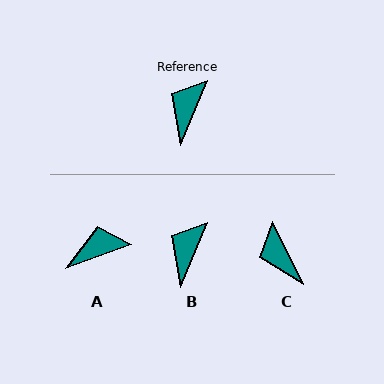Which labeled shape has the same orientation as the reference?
B.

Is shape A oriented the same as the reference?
No, it is off by about 47 degrees.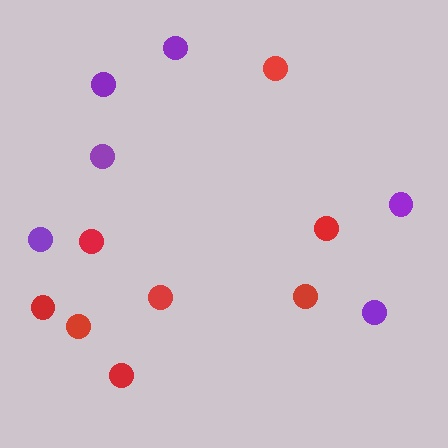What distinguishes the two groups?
There are 2 groups: one group of red circles (8) and one group of purple circles (6).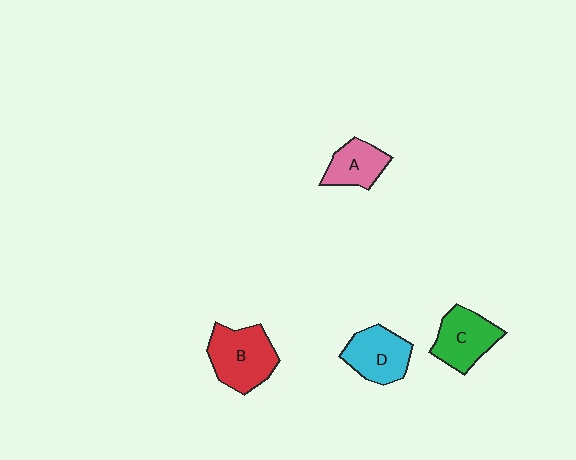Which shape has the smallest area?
Shape A (pink).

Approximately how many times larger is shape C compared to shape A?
Approximately 1.3 times.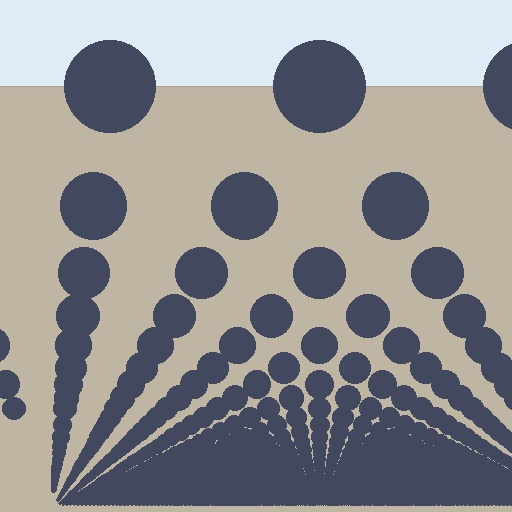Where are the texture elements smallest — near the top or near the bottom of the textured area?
Near the bottom.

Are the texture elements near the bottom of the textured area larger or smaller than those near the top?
Smaller. The gradient is inverted — elements near the bottom are smaller and denser.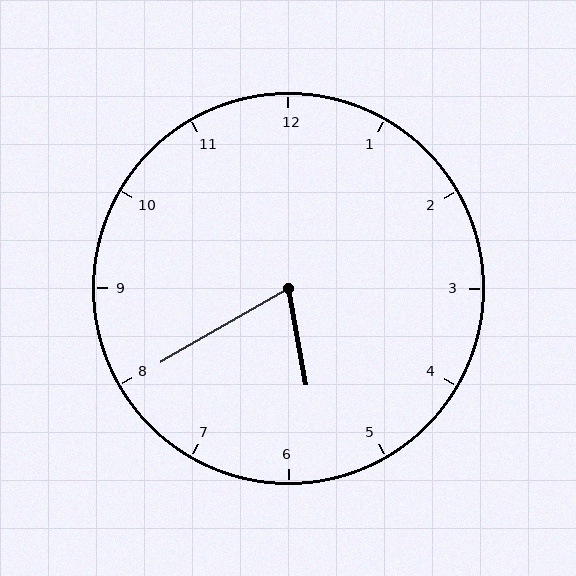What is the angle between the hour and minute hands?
Approximately 70 degrees.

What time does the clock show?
5:40.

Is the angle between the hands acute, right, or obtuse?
It is acute.